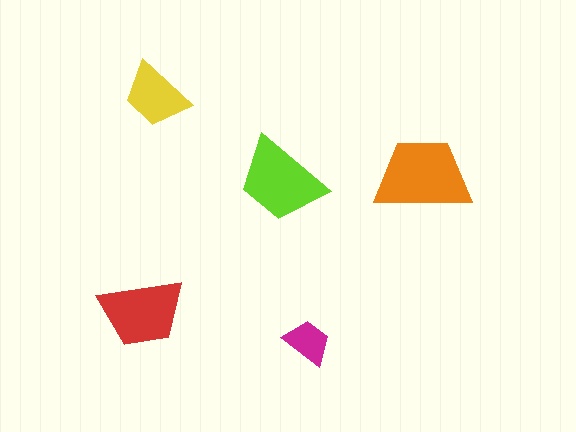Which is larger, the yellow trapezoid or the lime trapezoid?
The lime one.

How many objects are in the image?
There are 5 objects in the image.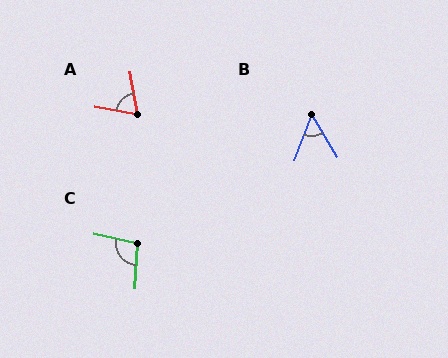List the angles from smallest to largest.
B (53°), A (69°), C (100°).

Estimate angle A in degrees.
Approximately 69 degrees.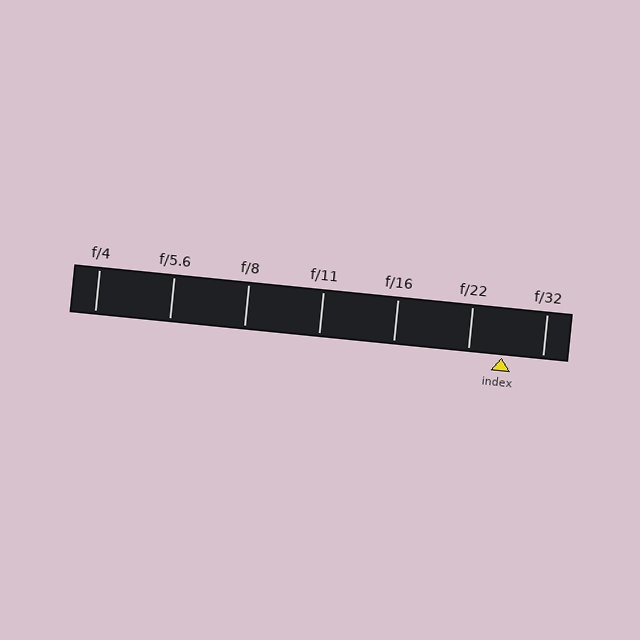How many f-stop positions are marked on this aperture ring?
There are 7 f-stop positions marked.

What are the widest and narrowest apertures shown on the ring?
The widest aperture shown is f/4 and the narrowest is f/32.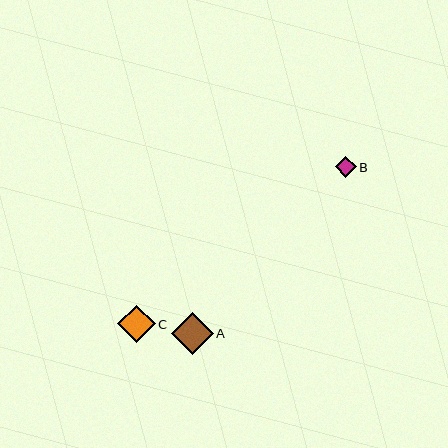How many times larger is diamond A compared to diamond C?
Diamond A is approximately 1.1 times the size of diamond C.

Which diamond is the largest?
Diamond A is the largest with a size of approximately 42 pixels.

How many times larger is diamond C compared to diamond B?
Diamond C is approximately 1.8 times the size of diamond B.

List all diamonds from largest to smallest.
From largest to smallest: A, C, B.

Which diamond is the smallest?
Diamond B is the smallest with a size of approximately 21 pixels.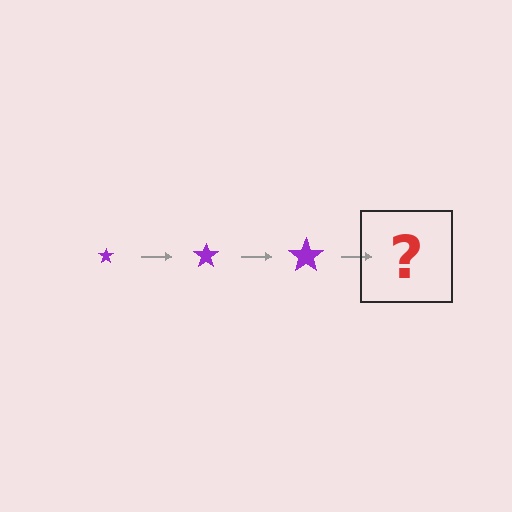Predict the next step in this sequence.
The next step is a purple star, larger than the previous one.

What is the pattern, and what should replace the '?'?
The pattern is that the star gets progressively larger each step. The '?' should be a purple star, larger than the previous one.